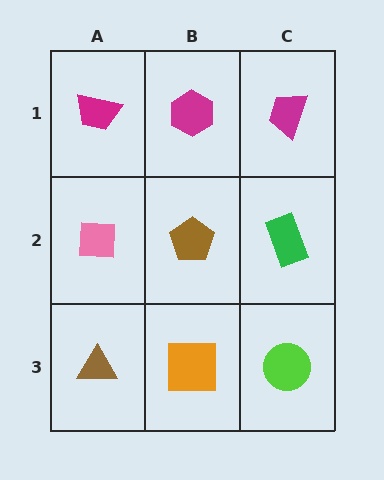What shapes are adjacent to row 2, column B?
A magenta hexagon (row 1, column B), an orange square (row 3, column B), a pink square (row 2, column A), a green rectangle (row 2, column C).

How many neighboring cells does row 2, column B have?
4.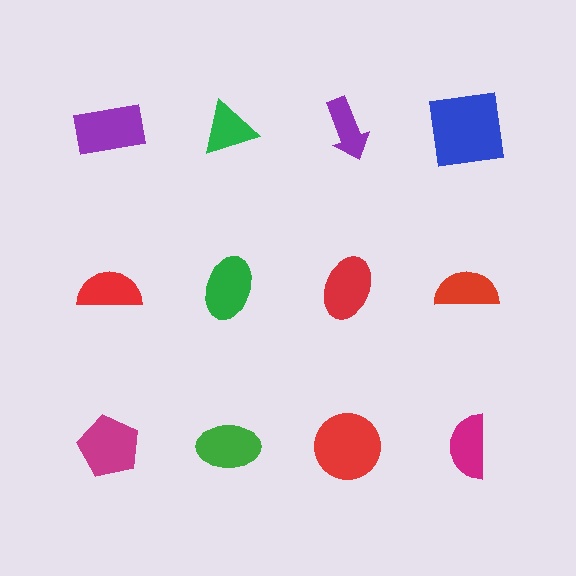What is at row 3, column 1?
A magenta pentagon.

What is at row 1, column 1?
A purple rectangle.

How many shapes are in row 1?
4 shapes.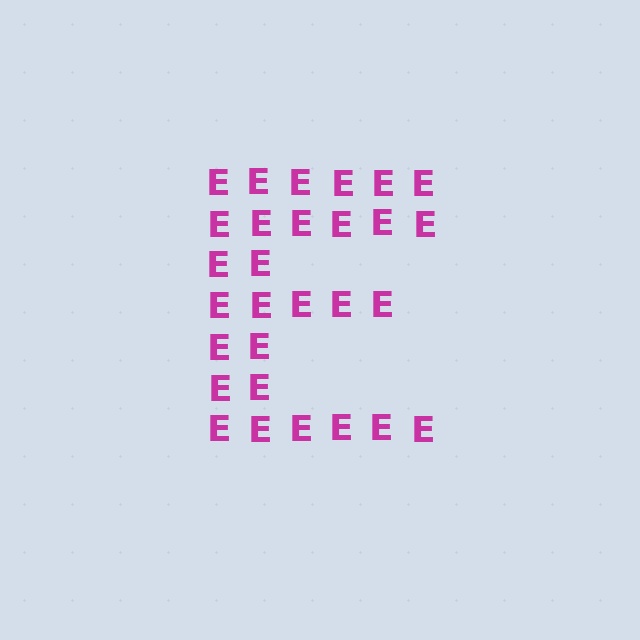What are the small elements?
The small elements are letter E's.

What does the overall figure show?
The overall figure shows the letter E.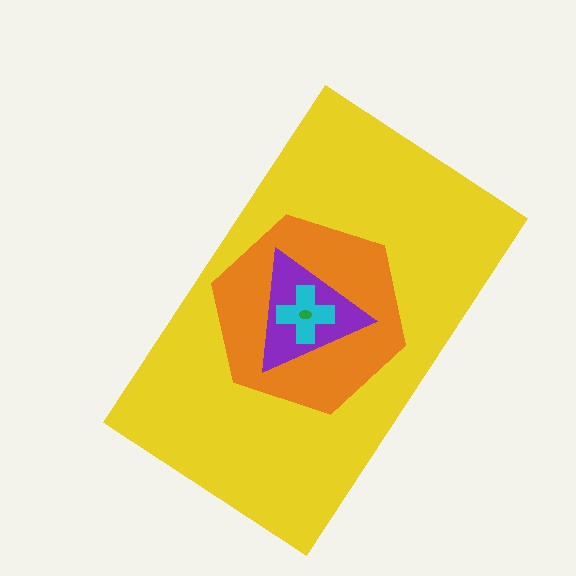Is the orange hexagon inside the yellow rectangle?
Yes.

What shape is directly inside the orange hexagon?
The purple triangle.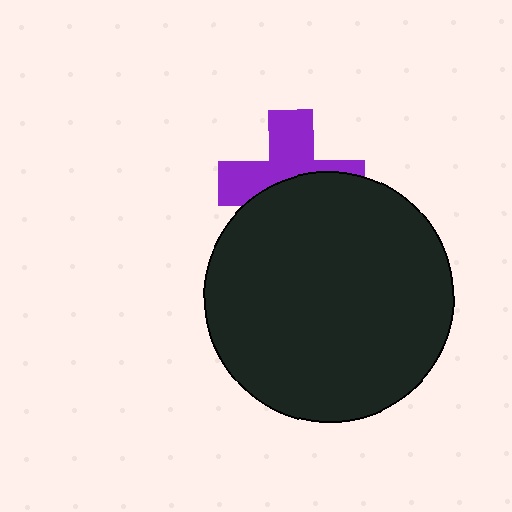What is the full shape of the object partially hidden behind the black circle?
The partially hidden object is a purple cross.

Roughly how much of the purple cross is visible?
About half of it is visible (roughly 51%).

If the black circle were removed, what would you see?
You would see the complete purple cross.